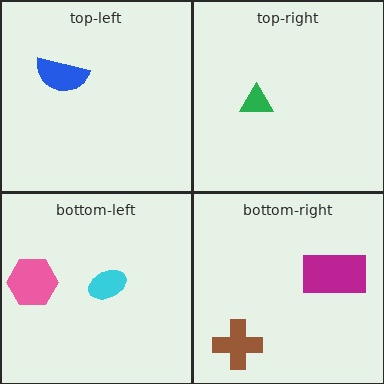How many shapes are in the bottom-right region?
2.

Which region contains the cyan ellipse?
The bottom-left region.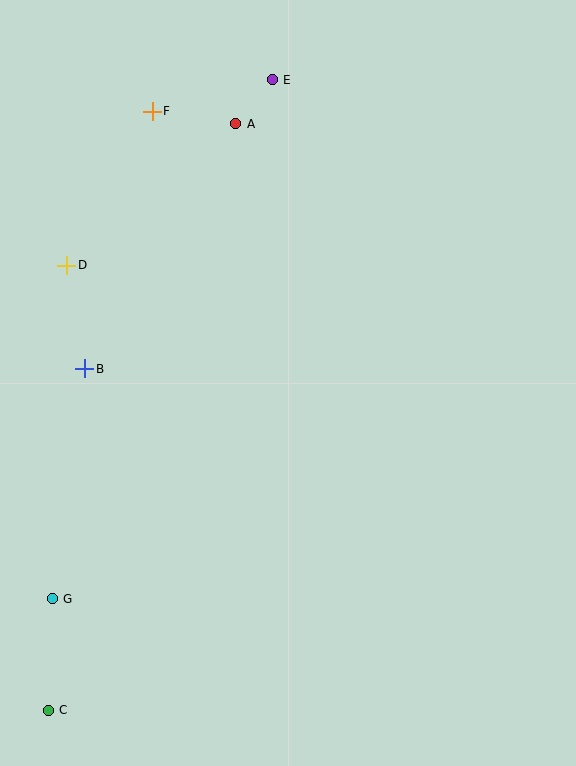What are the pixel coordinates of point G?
Point G is at (52, 599).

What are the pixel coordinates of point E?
Point E is at (272, 80).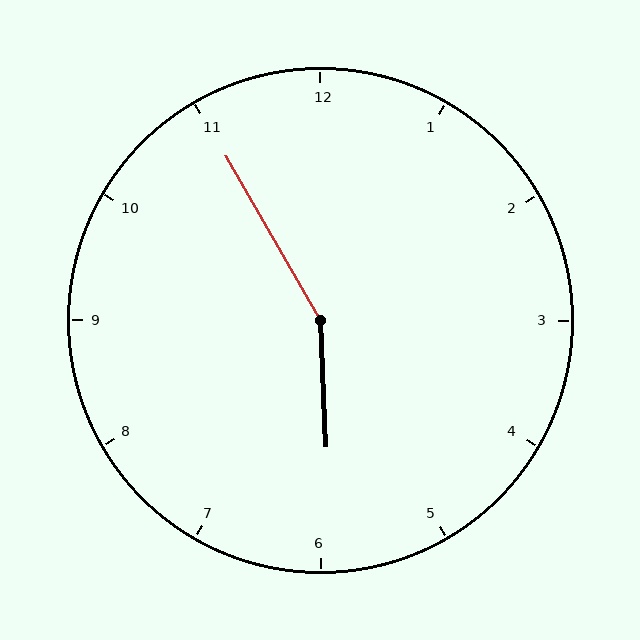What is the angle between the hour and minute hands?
Approximately 152 degrees.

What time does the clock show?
5:55.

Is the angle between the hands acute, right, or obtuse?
It is obtuse.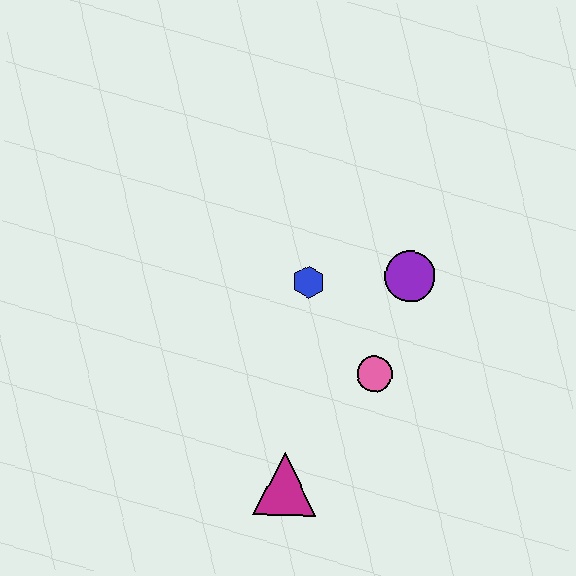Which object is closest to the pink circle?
The purple circle is closest to the pink circle.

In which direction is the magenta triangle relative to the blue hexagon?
The magenta triangle is below the blue hexagon.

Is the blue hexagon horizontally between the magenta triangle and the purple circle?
Yes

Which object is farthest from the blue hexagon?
The magenta triangle is farthest from the blue hexagon.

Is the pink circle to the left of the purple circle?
Yes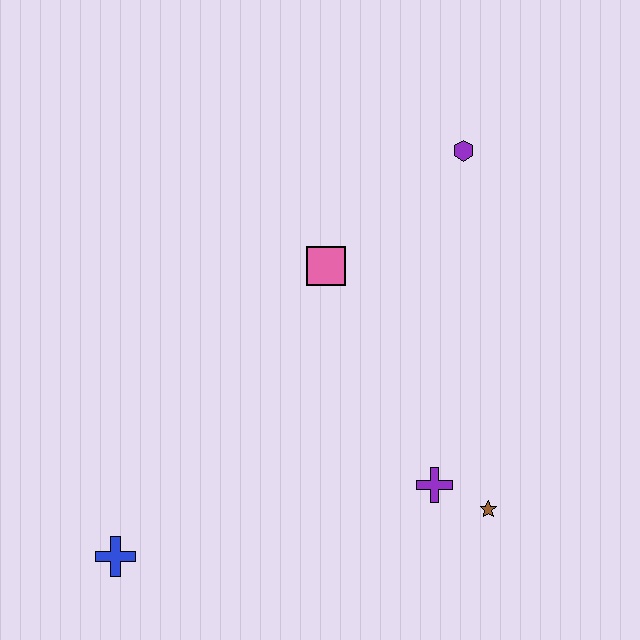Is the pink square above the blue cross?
Yes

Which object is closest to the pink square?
The purple hexagon is closest to the pink square.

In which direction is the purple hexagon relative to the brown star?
The purple hexagon is above the brown star.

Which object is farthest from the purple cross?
The purple hexagon is farthest from the purple cross.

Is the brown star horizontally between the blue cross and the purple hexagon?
No